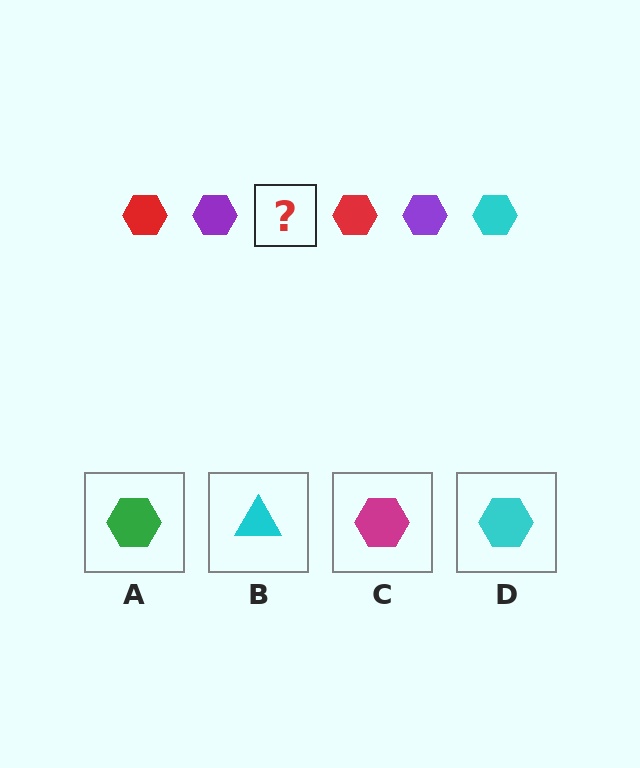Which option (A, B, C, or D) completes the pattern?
D.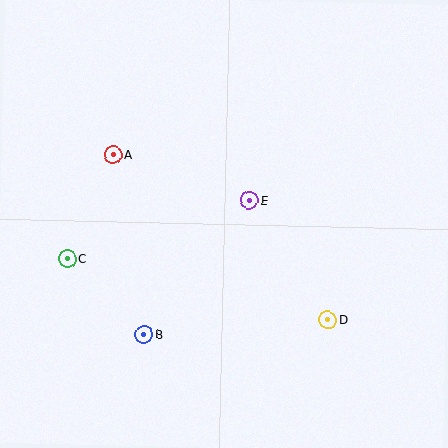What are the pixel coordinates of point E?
Point E is at (249, 200).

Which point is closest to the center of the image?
Point E at (249, 200) is closest to the center.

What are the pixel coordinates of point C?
Point C is at (67, 259).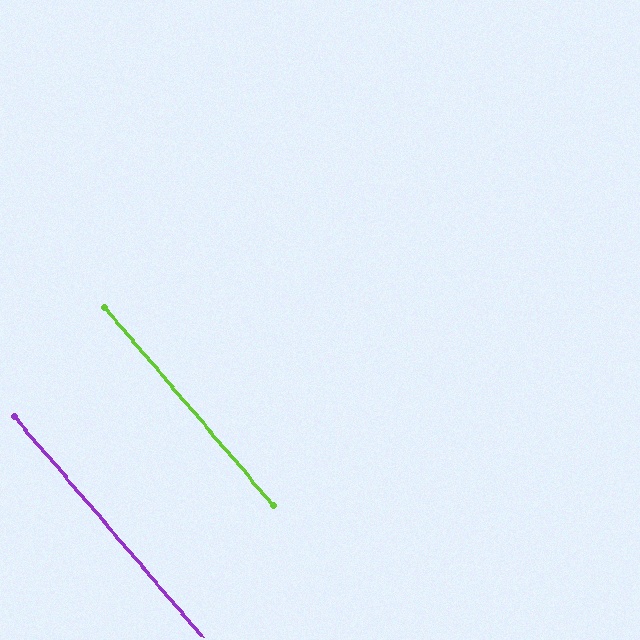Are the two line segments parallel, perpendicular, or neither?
Parallel — their directions differ by only 0.1°.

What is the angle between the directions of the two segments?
Approximately 0 degrees.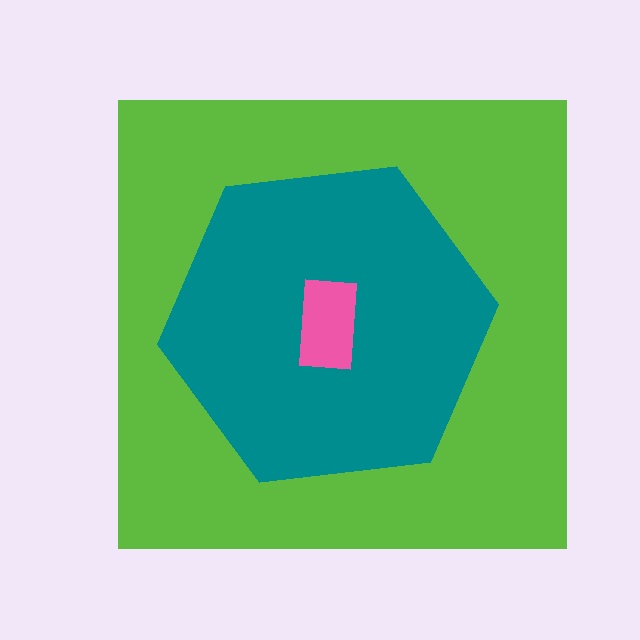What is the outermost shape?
The lime square.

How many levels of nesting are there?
3.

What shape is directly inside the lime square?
The teal hexagon.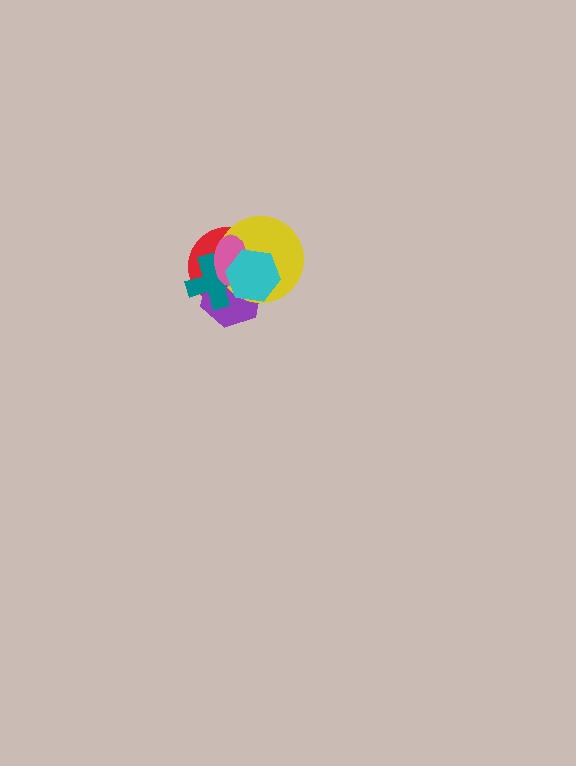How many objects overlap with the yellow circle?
5 objects overlap with the yellow circle.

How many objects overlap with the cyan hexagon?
5 objects overlap with the cyan hexagon.